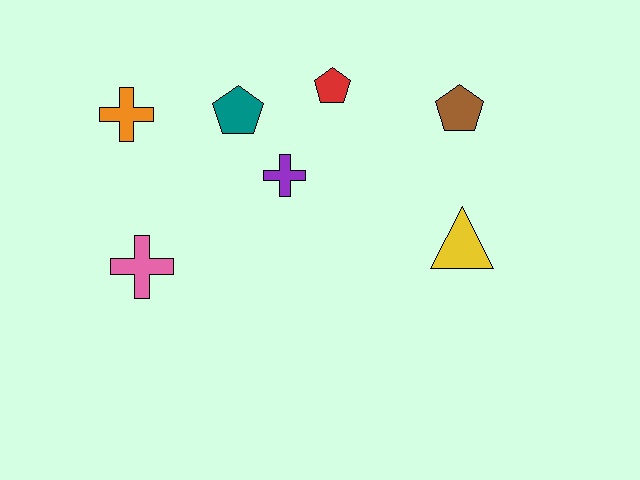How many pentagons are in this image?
There are 3 pentagons.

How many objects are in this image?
There are 7 objects.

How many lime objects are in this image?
There are no lime objects.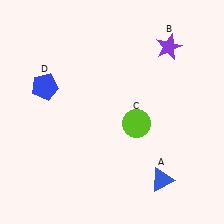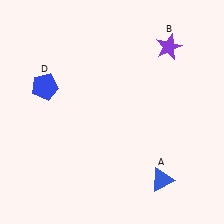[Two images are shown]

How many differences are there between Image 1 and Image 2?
There is 1 difference between the two images.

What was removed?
The lime circle (C) was removed in Image 2.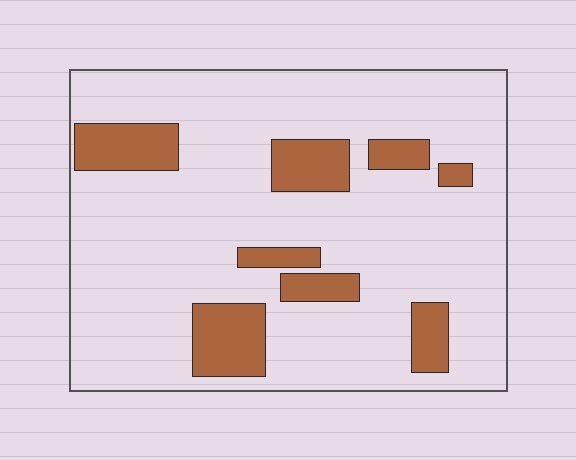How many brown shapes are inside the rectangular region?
8.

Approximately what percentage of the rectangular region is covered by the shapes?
Approximately 15%.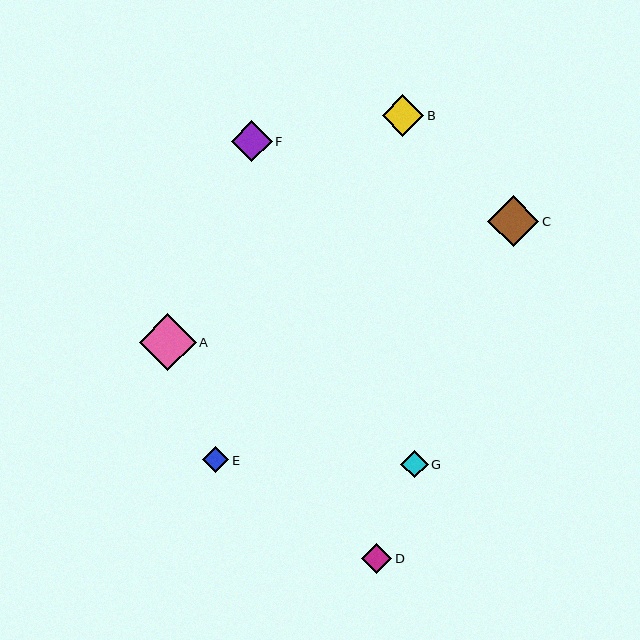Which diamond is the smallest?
Diamond E is the smallest with a size of approximately 26 pixels.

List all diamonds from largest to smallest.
From largest to smallest: A, C, B, F, D, G, E.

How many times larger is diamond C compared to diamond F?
Diamond C is approximately 1.3 times the size of diamond F.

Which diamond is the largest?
Diamond A is the largest with a size of approximately 57 pixels.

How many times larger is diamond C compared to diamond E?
Diamond C is approximately 2.0 times the size of diamond E.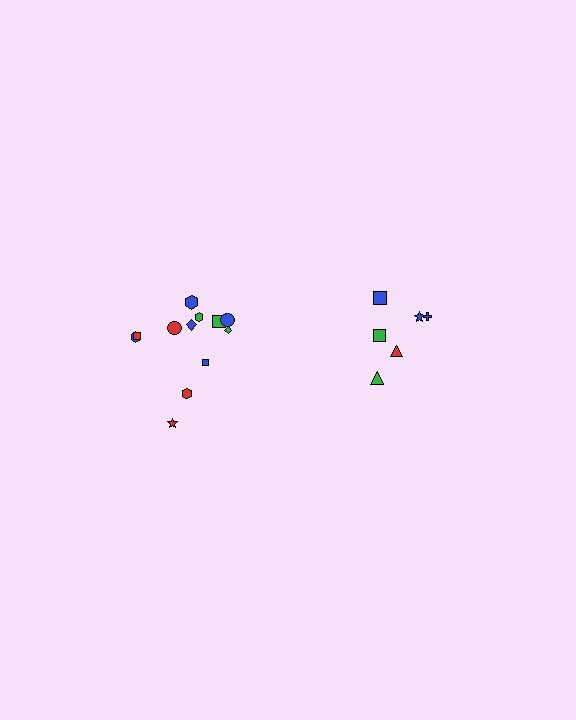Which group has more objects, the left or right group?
The left group.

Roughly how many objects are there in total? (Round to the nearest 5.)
Roughly 20 objects in total.